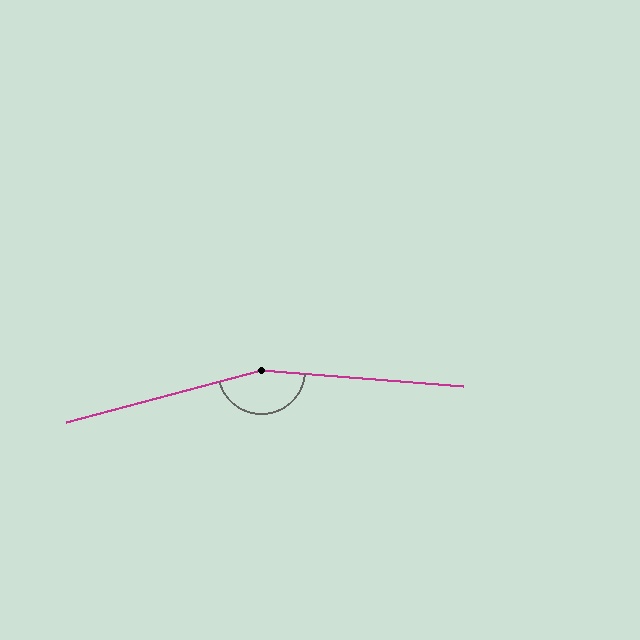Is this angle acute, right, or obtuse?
It is obtuse.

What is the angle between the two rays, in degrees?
Approximately 161 degrees.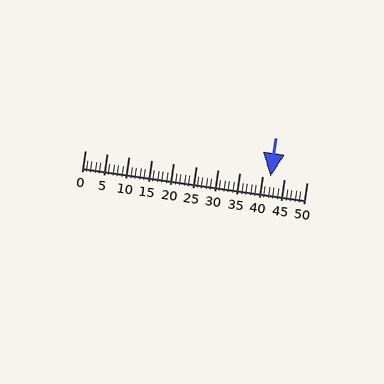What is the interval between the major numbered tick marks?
The major tick marks are spaced 5 units apart.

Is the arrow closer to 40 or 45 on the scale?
The arrow is closer to 40.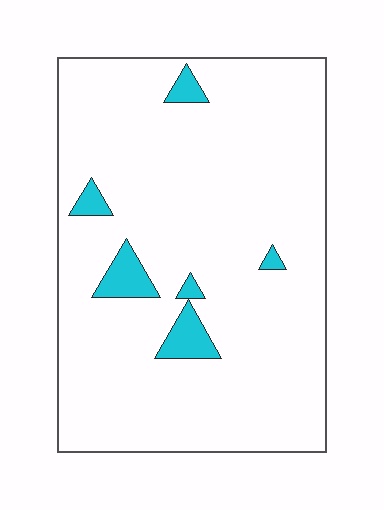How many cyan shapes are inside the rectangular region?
6.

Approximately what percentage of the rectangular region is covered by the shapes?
Approximately 5%.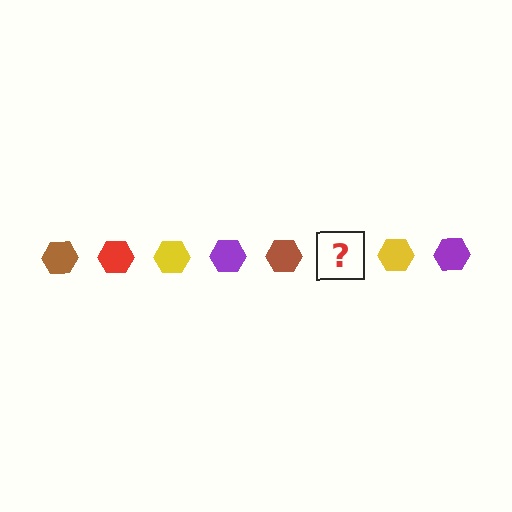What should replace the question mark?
The question mark should be replaced with a red hexagon.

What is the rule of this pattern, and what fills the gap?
The rule is that the pattern cycles through brown, red, yellow, purple hexagons. The gap should be filled with a red hexagon.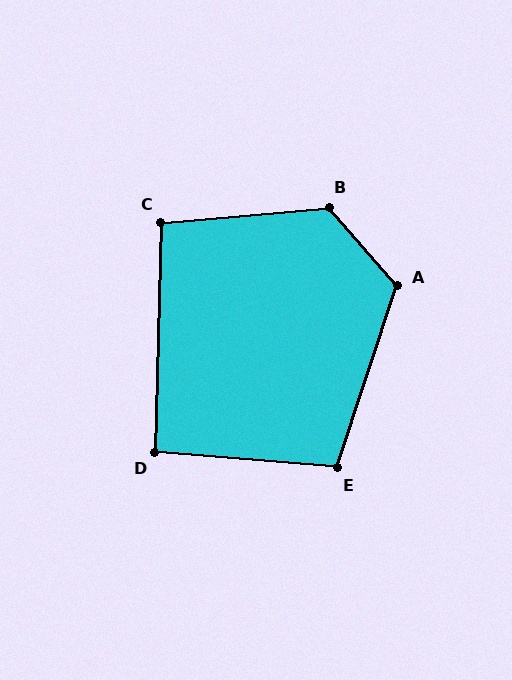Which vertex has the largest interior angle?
B, at approximately 126 degrees.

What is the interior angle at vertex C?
Approximately 97 degrees (obtuse).